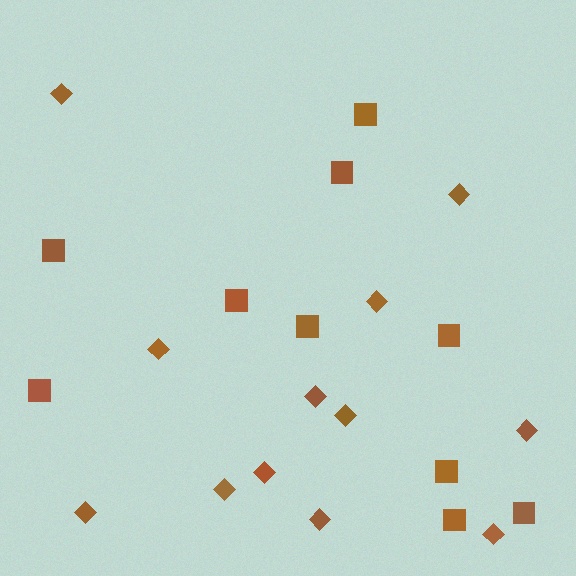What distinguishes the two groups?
There are 2 groups: one group of diamonds (12) and one group of squares (10).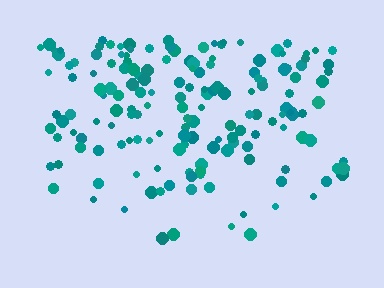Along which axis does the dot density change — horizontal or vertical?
Vertical.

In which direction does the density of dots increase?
From bottom to top, with the top side densest.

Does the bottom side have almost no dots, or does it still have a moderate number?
Still a moderate number, just noticeably fewer than the top.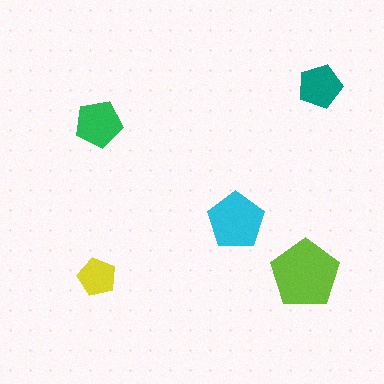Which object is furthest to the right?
The teal pentagon is rightmost.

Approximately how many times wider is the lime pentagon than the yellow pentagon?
About 2 times wider.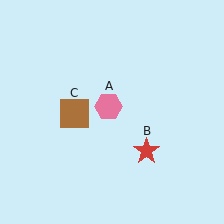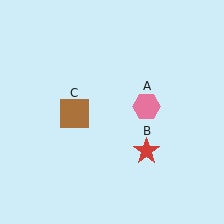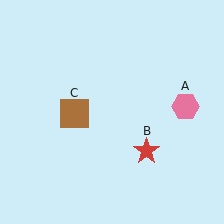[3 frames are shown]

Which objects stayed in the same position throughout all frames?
Red star (object B) and brown square (object C) remained stationary.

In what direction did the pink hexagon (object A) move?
The pink hexagon (object A) moved right.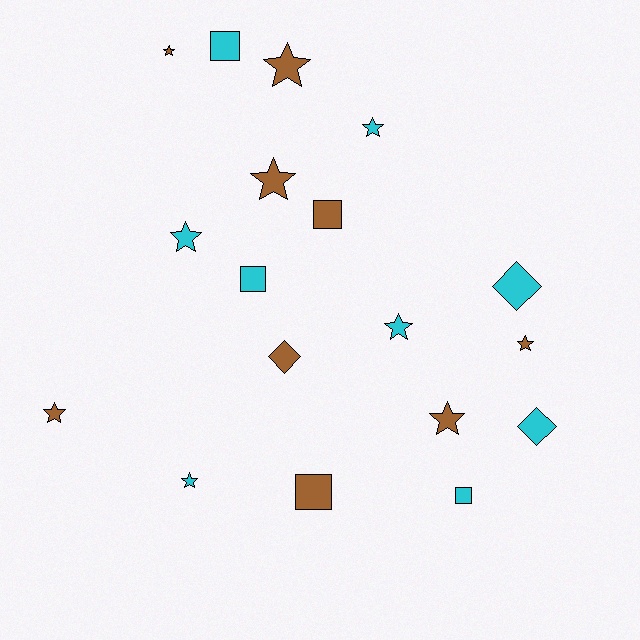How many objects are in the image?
There are 18 objects.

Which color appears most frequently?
Cyan, with 9 objects.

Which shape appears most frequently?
Star, with 10 objects.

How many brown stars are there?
There are 6 brown stars.